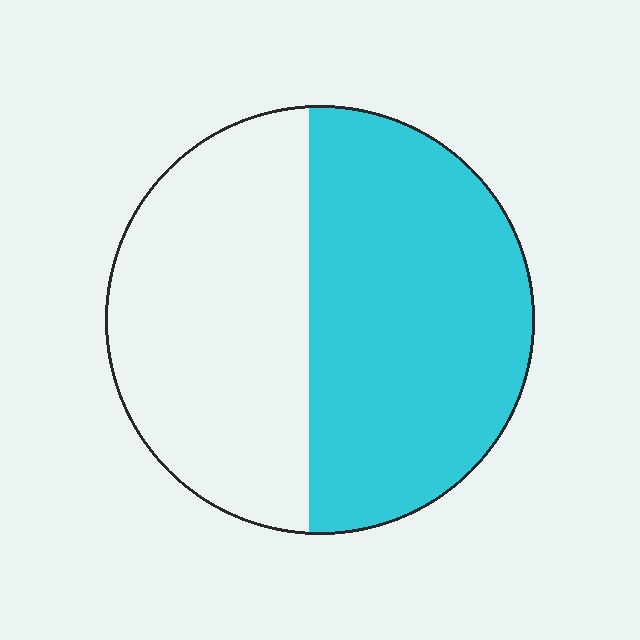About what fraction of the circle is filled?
About one half (1/2).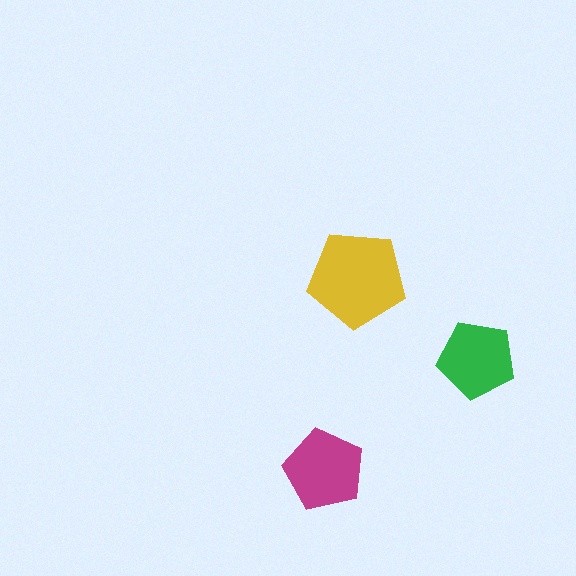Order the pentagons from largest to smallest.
the yellow one, the magenta one, the green one.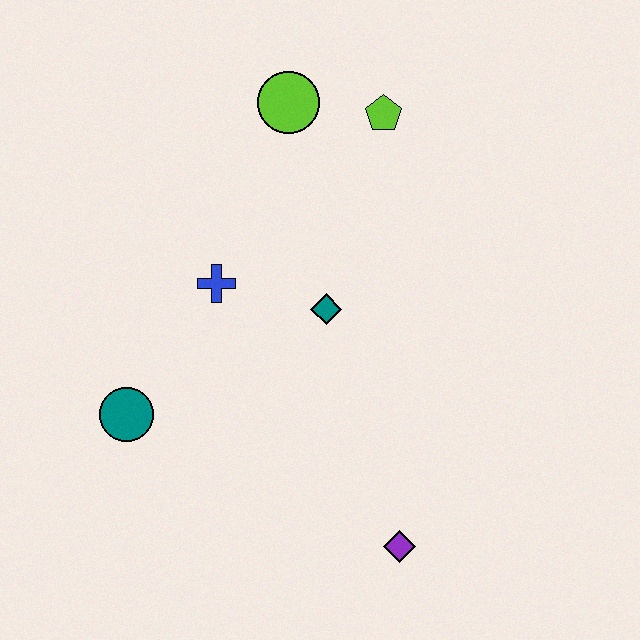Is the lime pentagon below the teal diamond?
No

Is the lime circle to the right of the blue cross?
Yes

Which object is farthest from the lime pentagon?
The purple diamond is farthest from the lime pentagon.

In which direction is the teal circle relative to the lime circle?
The teal circle is below the lime circle.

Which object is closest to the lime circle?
The lime pentagon is closest to the lime circle.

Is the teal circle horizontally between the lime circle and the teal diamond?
No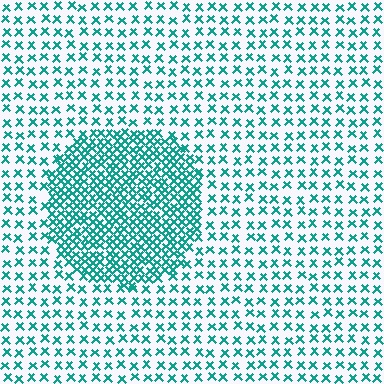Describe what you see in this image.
The image contains small teal elements arranged at two different densities. A circle-shaped region is visible where the elements are more densely packed than the surrounding area.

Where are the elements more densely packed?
The elements are more densely packed inside the circle boundary.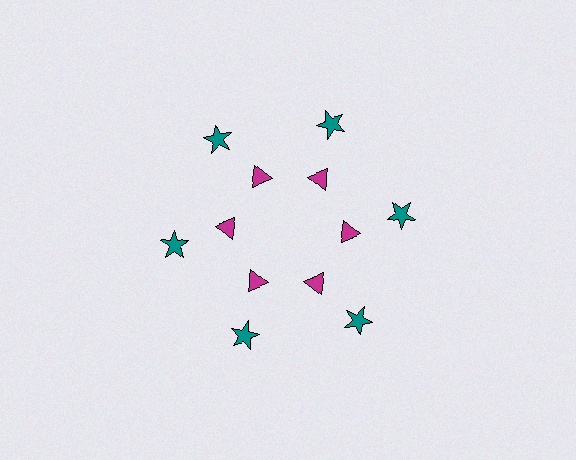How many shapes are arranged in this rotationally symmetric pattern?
There are 12 shapes, arranged in 6 groups of 2.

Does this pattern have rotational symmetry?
Yes, this pattern has 6-fold rotational symmetry. It looks the same after rotating 60 degrees around the center.